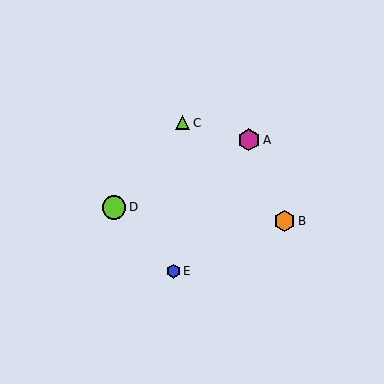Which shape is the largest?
The lime circle (labeled D) is the largest.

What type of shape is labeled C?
Shape C is a lime triangle.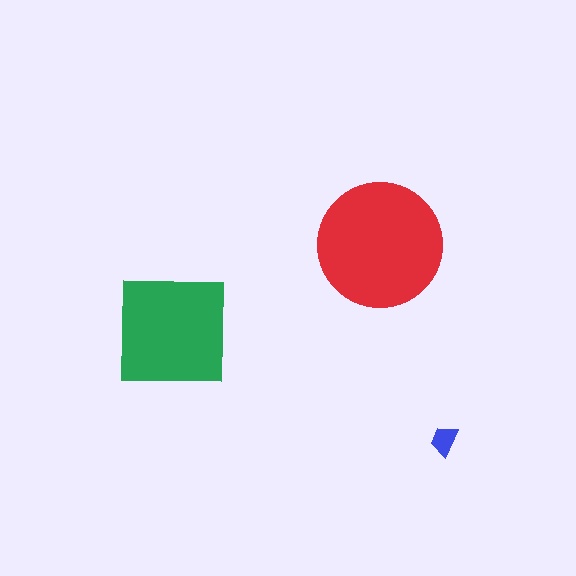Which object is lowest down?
The blue trapezoid is bottommost.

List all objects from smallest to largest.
The blue trapezoid, the green square, the red circle.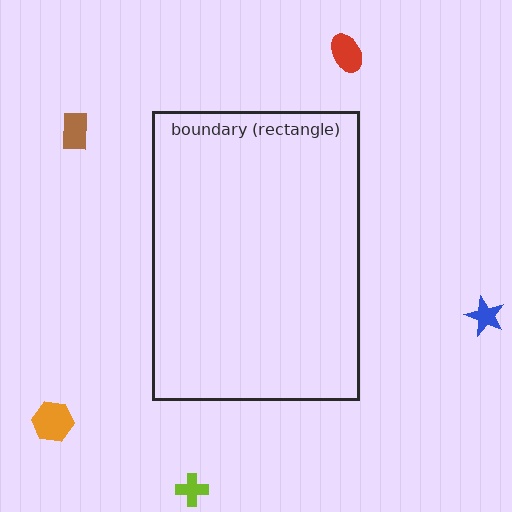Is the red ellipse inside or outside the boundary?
Outside.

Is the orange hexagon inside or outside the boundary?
Outside.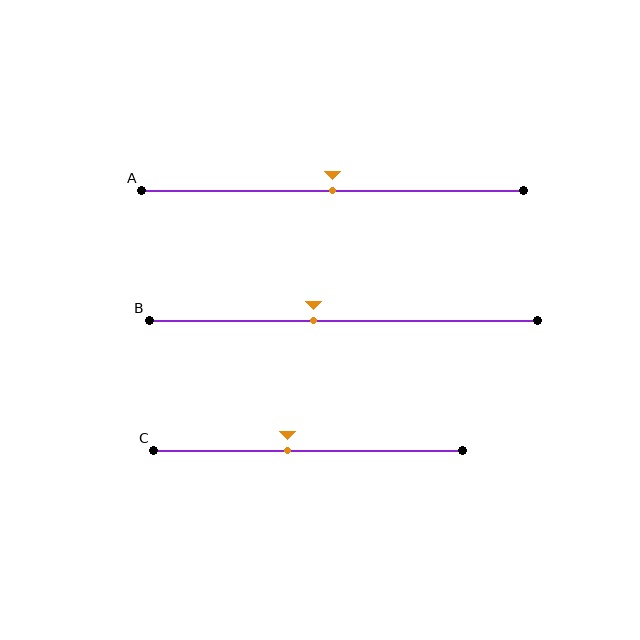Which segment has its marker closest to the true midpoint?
Segment A has its marker closest to the true midpoint.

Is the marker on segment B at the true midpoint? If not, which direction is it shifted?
No, the marker on segment B is shifted to the left by about 8% of the segment length.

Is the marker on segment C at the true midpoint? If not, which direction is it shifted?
No, the marker on segment C is shifted to the left by about 7% of the segment length.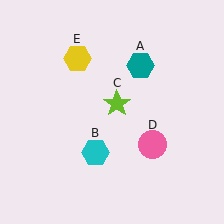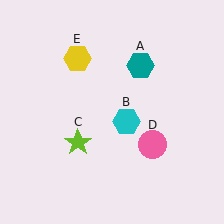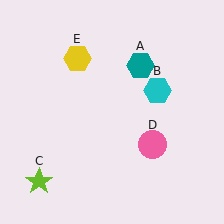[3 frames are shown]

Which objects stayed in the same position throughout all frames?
Teal hexagon (object A) and pink circle (object D) and yellow hexagon (object E) remained stationary.